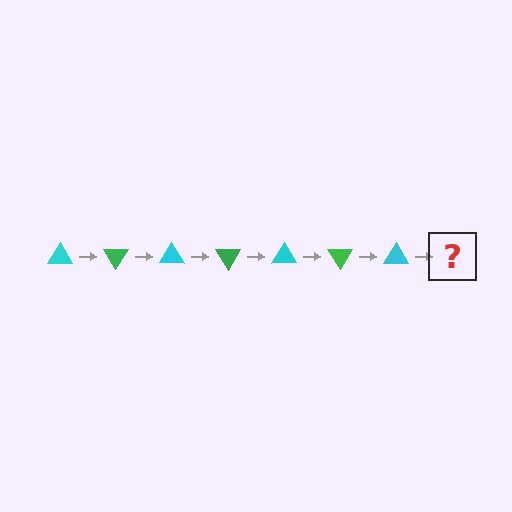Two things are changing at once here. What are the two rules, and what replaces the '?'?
The two rules are that it rotates 60 degrees each step and the color cycles through cyan and green. The '?' should be a green triangle, rotated 420 degrees from the start.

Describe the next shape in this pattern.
It should be a green triangle, rotated 420 degrees from the start.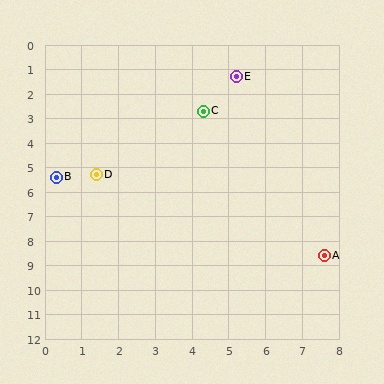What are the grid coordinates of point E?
Point E is at approximately (5.2, 1.3).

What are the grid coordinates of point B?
Point B is at approximately (0.3, 5.4).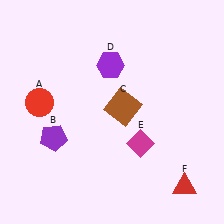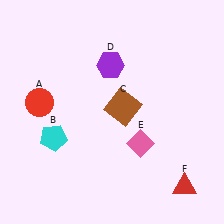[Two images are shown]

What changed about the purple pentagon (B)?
In Image 1, B is purple. In Image 2, it changed to cyan.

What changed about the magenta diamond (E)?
In Image 1, E is magenta. In Image 2, it changed to pink.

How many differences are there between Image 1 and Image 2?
There are 2 differences between the two images.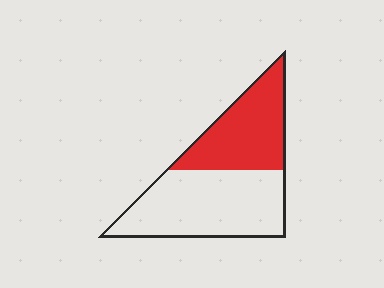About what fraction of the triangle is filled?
About two fifths (2/5).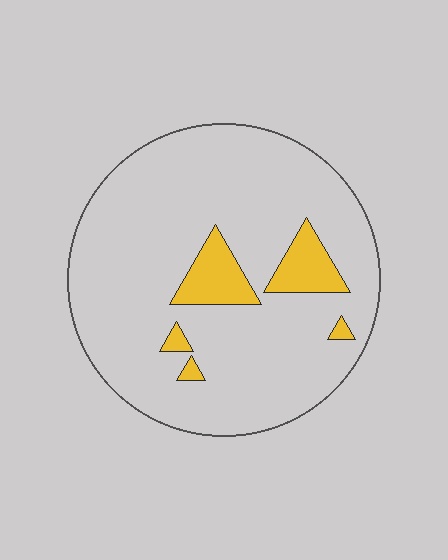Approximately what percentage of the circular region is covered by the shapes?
Approximately 10%.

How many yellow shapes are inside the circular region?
5.